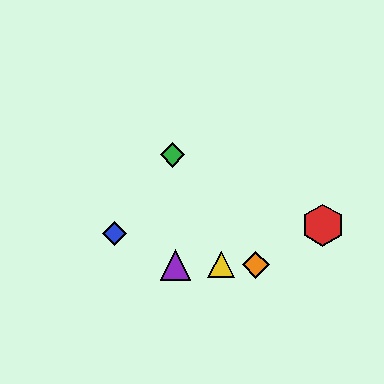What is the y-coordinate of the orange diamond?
The orange diamond is at y≈265.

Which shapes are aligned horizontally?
The yellow triangle, the purple triangle, the orange diamond are aligned horizontally.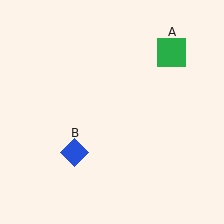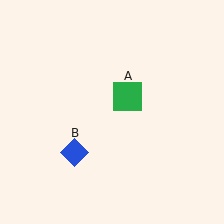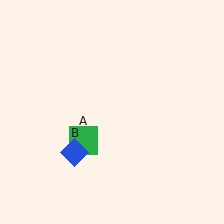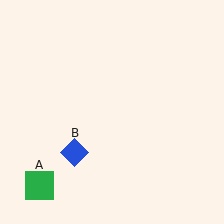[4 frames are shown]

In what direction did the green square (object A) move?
The green square (object A) moved down and to the left.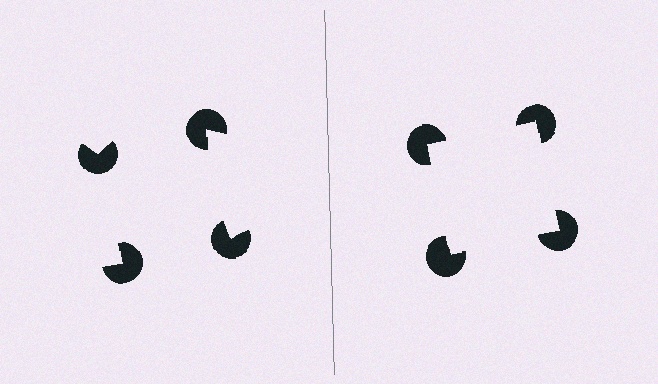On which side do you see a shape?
An illusory square appears on the right side. On the left side the wedge cuts are rotated, so no coherent shape forms.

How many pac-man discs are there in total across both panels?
8 — 4 on each side.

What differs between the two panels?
The pac-man discs are positioned identically on both sides; only the wedge orientations differ. On the right they align to a square; on the left they are misaligned.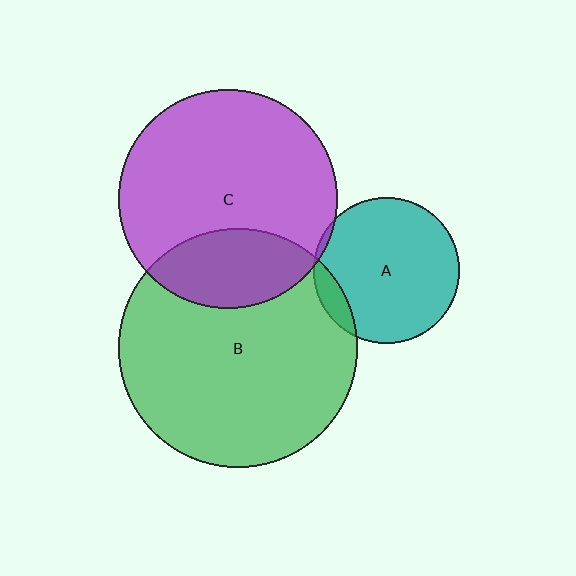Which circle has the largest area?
Circle B (green).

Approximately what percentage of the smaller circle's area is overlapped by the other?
Approximately 25%.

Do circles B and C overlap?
Yes.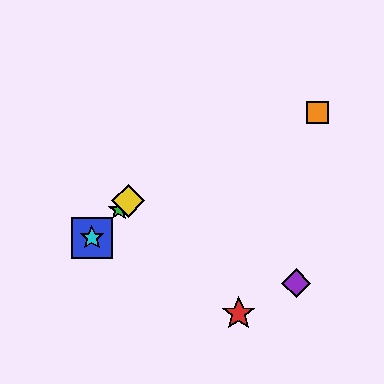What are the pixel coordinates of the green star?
The green star is at (119, 210).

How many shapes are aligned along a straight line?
4 shapes (the blue square, the green star, the yellow diamond, the cyan star) are aligned along a straight line.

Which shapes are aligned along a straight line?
The blue square, the green star, the yellow diamond, the cyan star are aligned along a straight line.